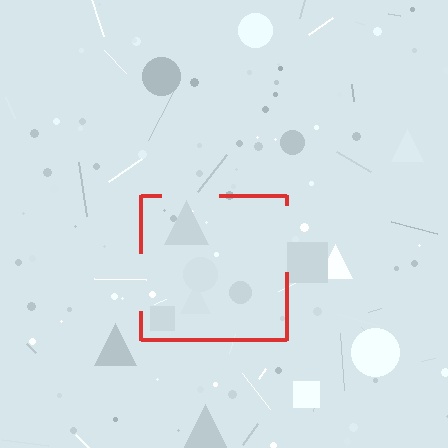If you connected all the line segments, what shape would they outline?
They would outline a square.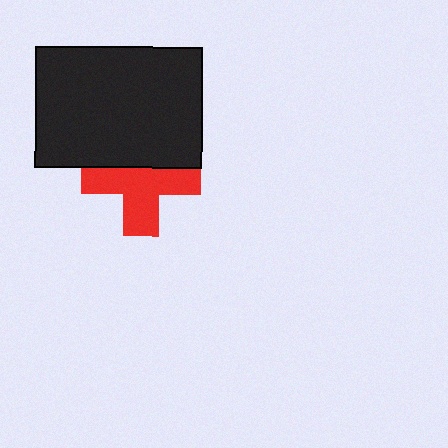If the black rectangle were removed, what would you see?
You would see the complete red cross.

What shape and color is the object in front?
The object in front is a black rectangle.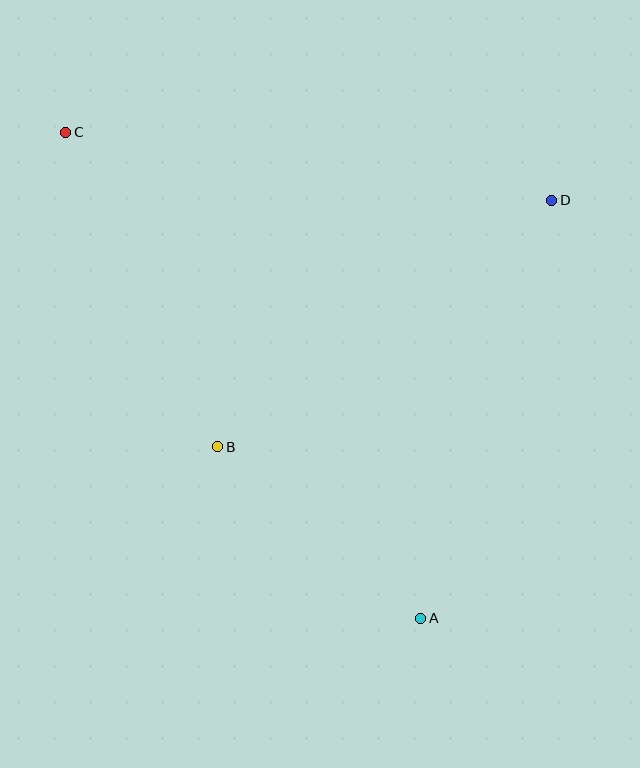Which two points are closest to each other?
Points A and B are closest to each other.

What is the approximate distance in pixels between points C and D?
The distance between C and D is approximately 491 pixels.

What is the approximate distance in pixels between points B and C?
The distance between B and C is approximately 349 pixels.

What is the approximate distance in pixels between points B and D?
The distance between B and D is approximately 415 pixels.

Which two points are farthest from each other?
Points A and C are farthest from each other.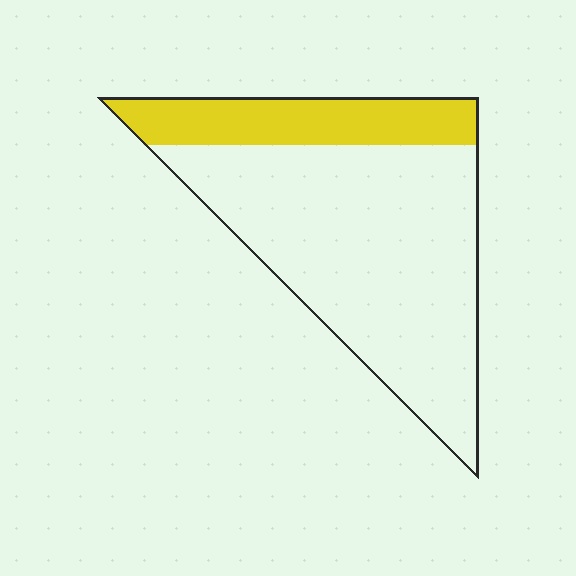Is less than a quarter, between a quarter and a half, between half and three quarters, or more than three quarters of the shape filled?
Less than a quarter.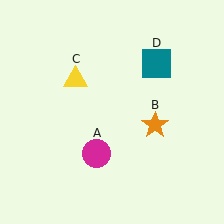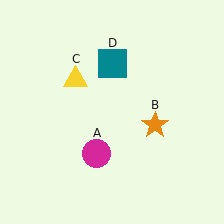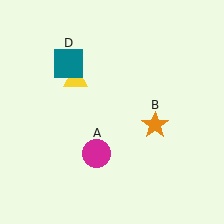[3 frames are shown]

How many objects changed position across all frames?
1 object changed position: teal square (object D).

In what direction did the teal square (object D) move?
The teal square (object D) moved left.